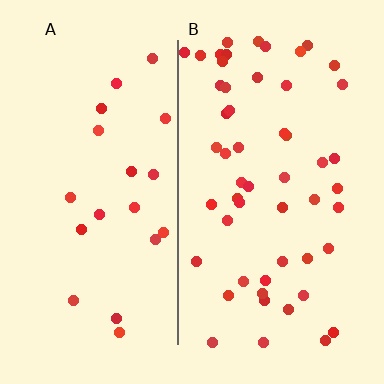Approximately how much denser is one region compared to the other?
Approximately 2.6× — region B over region A.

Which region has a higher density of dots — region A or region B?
B (the right).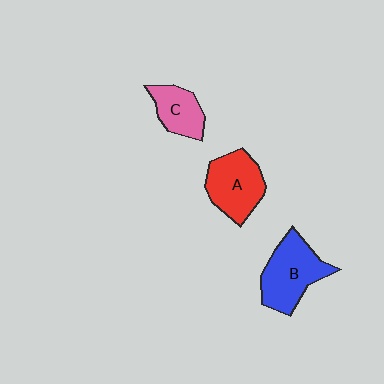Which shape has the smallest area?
Shape C (pink).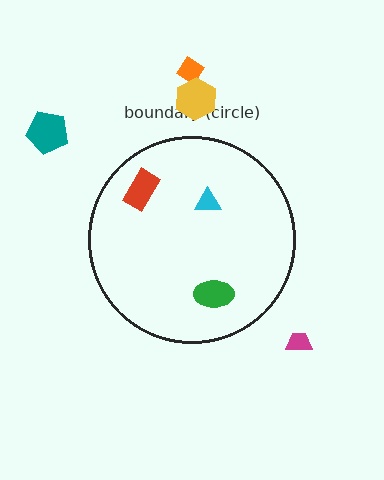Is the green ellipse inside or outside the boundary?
Inside.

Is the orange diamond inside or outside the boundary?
Outside.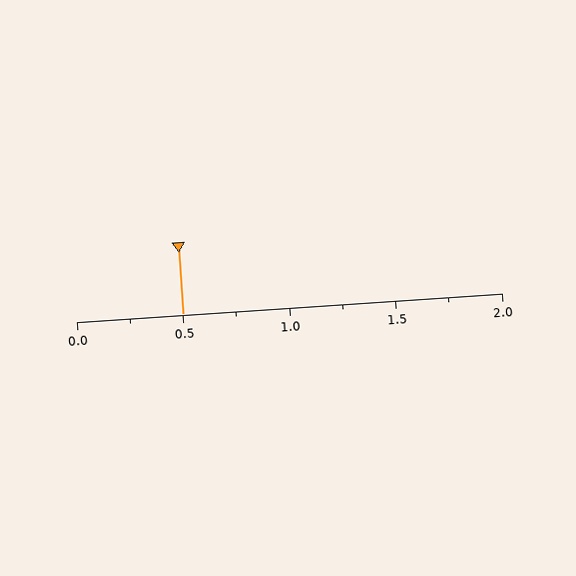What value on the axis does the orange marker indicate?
The marker indicates approximately 0.5.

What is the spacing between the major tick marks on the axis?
The major ticks are spaced 0.5 apart.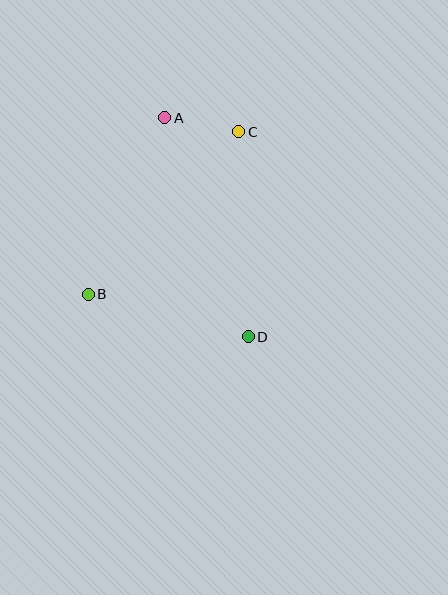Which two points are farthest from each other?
Points A and D are farthest from each other.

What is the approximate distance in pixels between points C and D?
The distance between C and D is approximately 205 pixels.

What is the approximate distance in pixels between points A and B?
The distance between A and B is approximately 192 pixels.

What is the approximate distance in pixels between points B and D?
The distance between B and D is approximately 166 pixels.